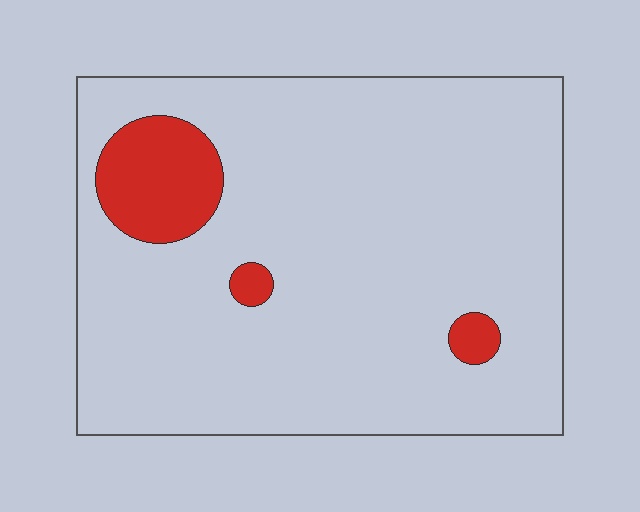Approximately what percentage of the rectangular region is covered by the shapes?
Approximately 10%.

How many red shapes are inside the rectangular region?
3.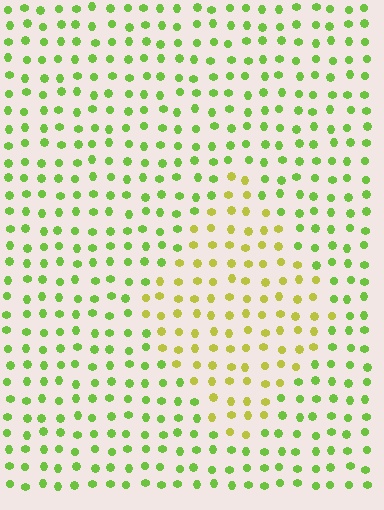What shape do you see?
I see a diamond.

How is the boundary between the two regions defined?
The boundary is defined purely by a slight shift in hue (about 36 degrees). Spacing, size, and orientation are identical on both sides.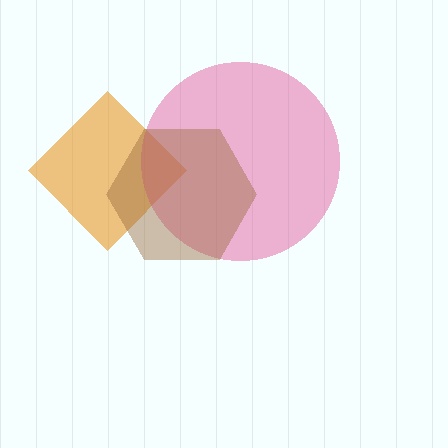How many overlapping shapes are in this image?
There are 3 overlapping shapes in the image.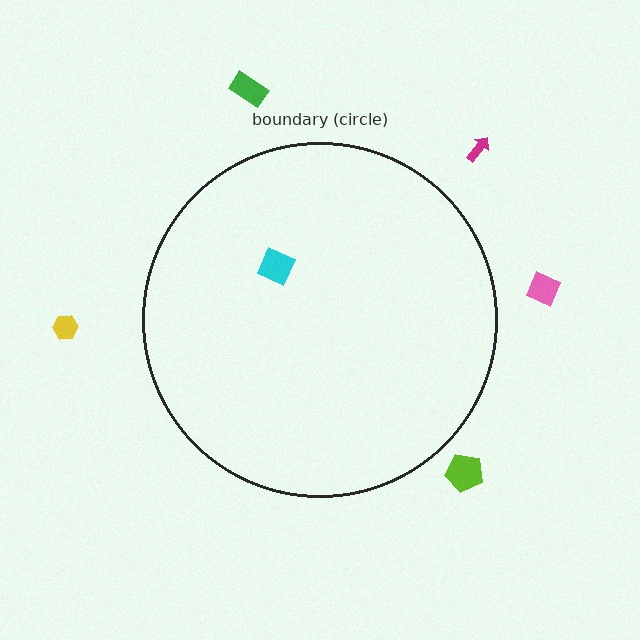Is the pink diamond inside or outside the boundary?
Outside.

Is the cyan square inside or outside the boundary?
Inside.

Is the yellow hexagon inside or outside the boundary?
Outside.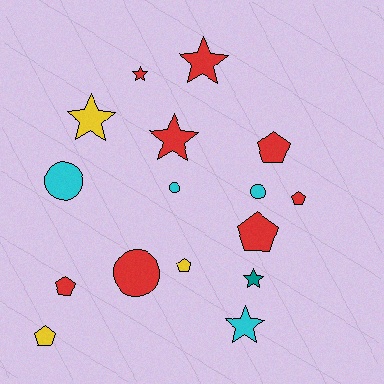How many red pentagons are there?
There are 4 red pentagons.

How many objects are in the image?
There are 16 objects.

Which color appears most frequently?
Red, with 8 objects.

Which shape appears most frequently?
Star, with 6 objects.